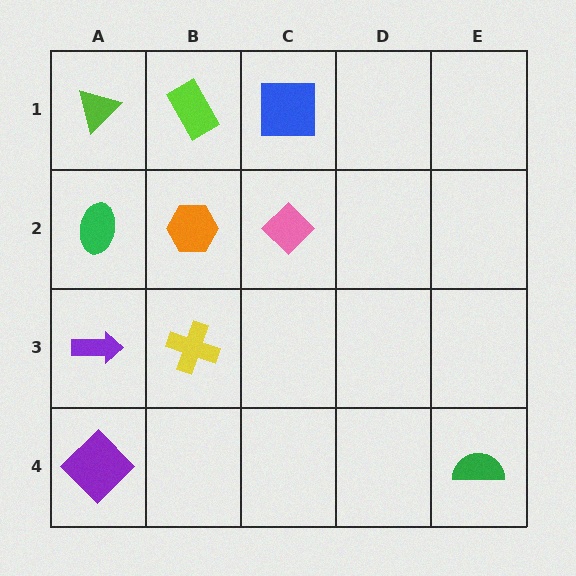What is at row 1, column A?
A lime triangle.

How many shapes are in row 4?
2 shapes.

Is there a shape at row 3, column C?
No, that cell is empty.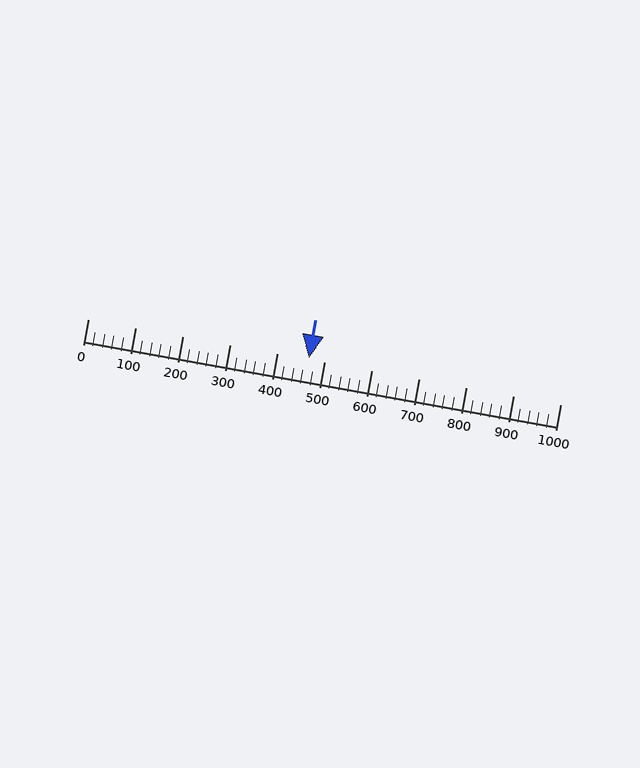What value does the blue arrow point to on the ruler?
The blue arrow points to approximately 469.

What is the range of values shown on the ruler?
The ruler shows values from 0 to 1000.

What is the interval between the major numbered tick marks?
The major tick marks are spaced 100 units apart.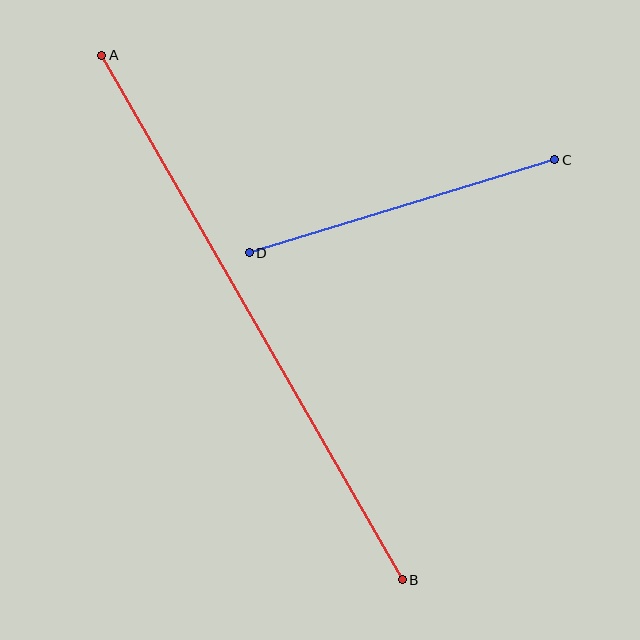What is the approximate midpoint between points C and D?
The midpoint is at approximately (402, 206) pixels.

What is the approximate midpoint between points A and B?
The midpoint is at approximately (252, 318) pixels.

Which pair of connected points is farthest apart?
Points A and B are farthest apart.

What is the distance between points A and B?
The distance is approximately 605 pixels.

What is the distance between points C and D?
The distance is approximately 319 pixels.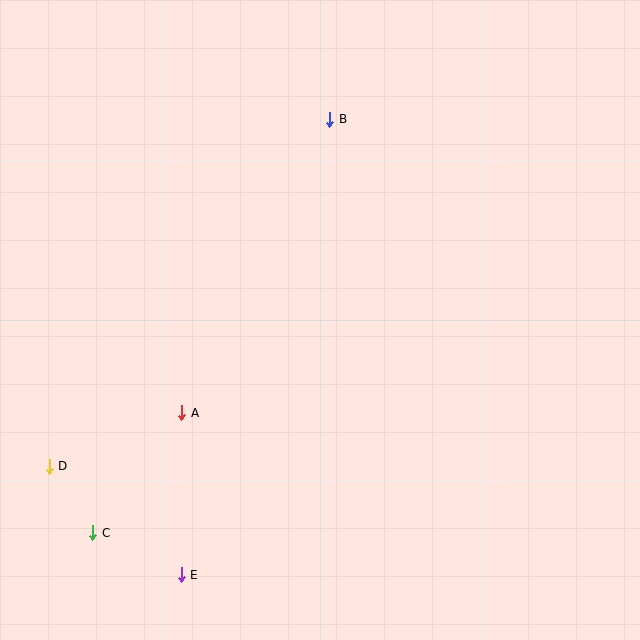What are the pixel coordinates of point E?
Point E is at (181, 575).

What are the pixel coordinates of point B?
Point B is at (330, 119).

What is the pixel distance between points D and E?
The distance between D and E is 171 pixels.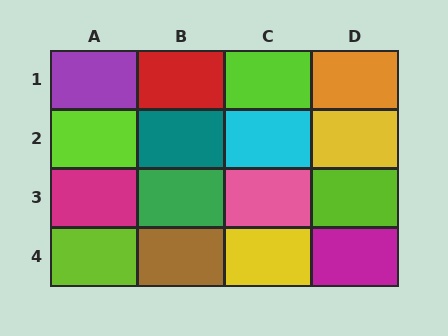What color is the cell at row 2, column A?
Lime.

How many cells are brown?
1 cell is brown.